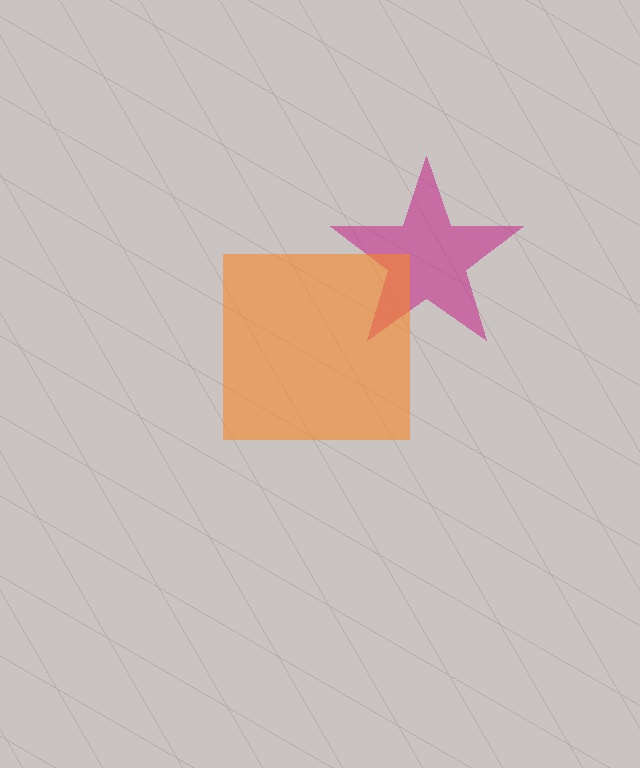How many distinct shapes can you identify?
There are 2 distinct shapes: a magenta star, an orange square.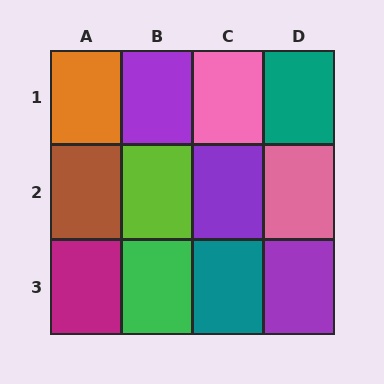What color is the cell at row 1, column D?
Teal.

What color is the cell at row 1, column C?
Pink.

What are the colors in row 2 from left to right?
Brown, lime, purple, pink.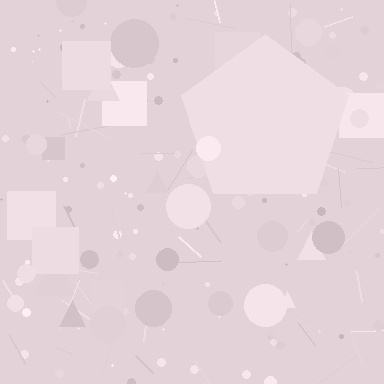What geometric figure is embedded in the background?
A pentagon is embedded in the background.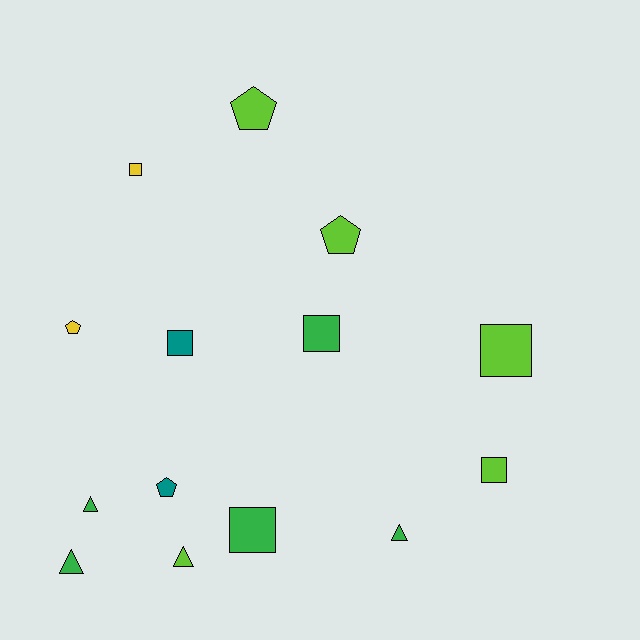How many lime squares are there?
There are 2 lime squares.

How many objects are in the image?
There are 14 objects.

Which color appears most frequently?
Lime, with 5 objects.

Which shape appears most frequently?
Square, with 6 objects.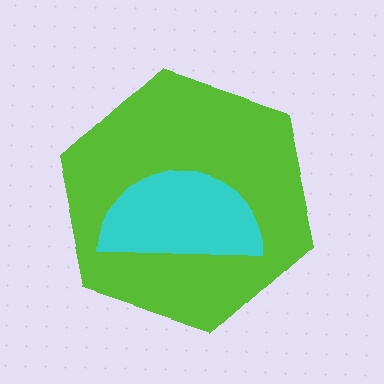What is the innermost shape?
The cyan semicircle.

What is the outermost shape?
The lime hexagon.